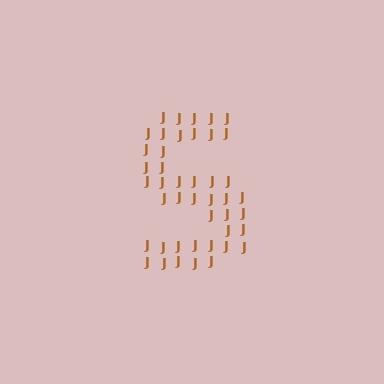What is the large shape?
The large shape is the letter S.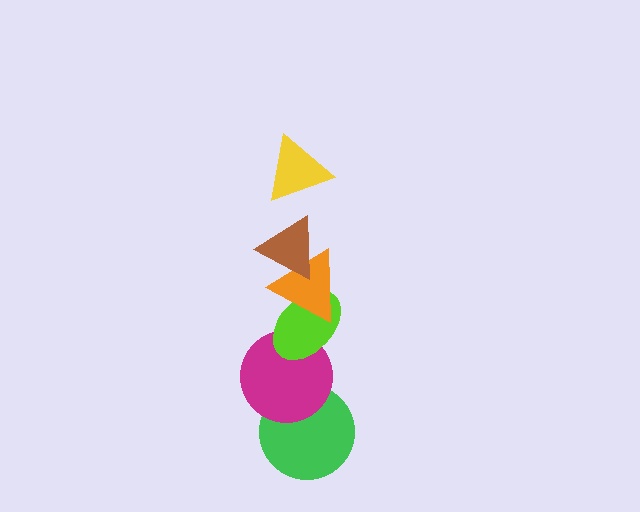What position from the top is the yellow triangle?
The yellow triangle is 1st from the top.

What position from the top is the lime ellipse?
The lime ellipse is 4th from the top.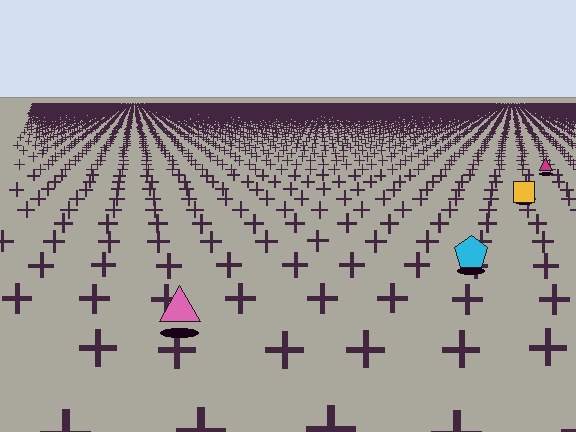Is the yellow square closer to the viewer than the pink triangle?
No. The pink triangle is closer — you can tell from the texture gradient: the ground texture is coarser near it.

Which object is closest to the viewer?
The pink triangle is closest. The texture marks near it are larger and more spread out.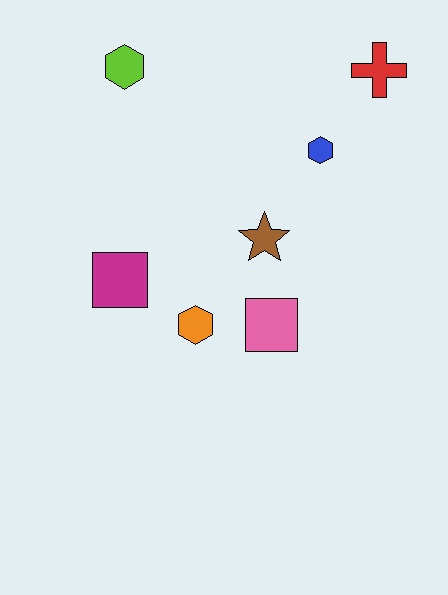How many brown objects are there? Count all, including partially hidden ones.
There is 1 brown object.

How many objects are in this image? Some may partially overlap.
There are 7 objects.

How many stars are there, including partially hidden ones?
There is 1 star.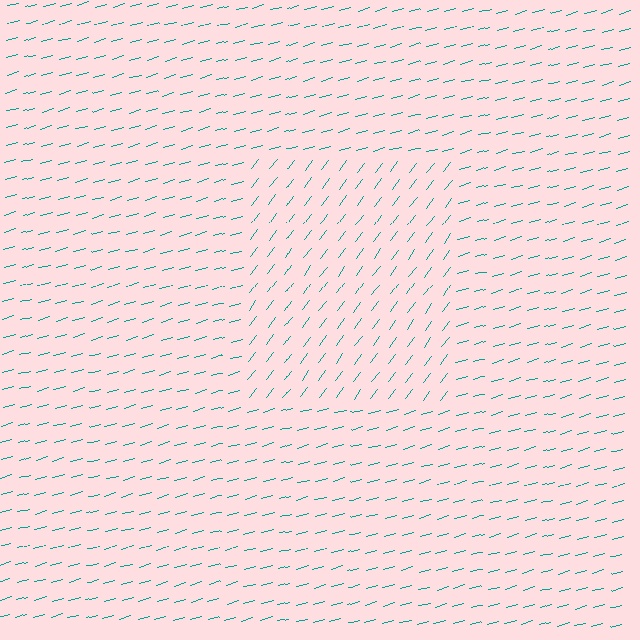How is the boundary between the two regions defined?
The boundary is defined purely by a change in line orientation (approximately 38 degrees difference). All lines are the same color and thickness.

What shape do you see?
I see a rectangle.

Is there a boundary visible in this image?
Yes, there is a texture boundary formed by a change in line orientation.